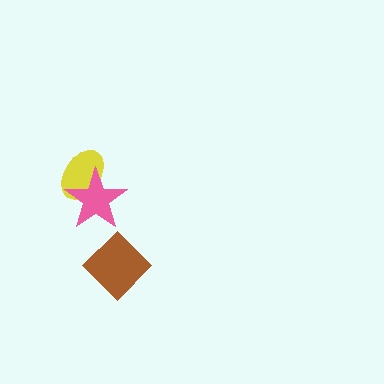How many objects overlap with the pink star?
1 object overlaps with the pink star.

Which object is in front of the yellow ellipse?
The pink star is in front of the yellow ellipse.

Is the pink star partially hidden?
No, no other shape covers it.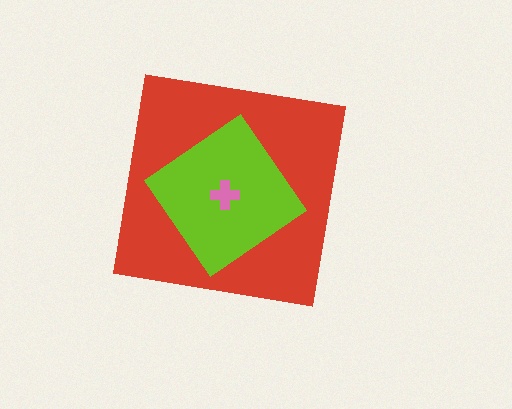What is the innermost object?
The pink cross.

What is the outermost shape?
The red square.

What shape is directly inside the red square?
The lime diamond.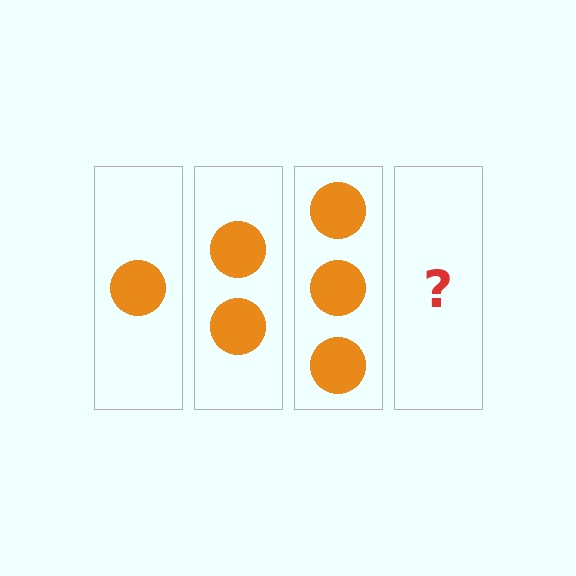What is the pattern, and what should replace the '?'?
The pattern is that each step adds one more circle. The '?' should be 4 circles.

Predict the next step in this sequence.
The next step is 4 circles.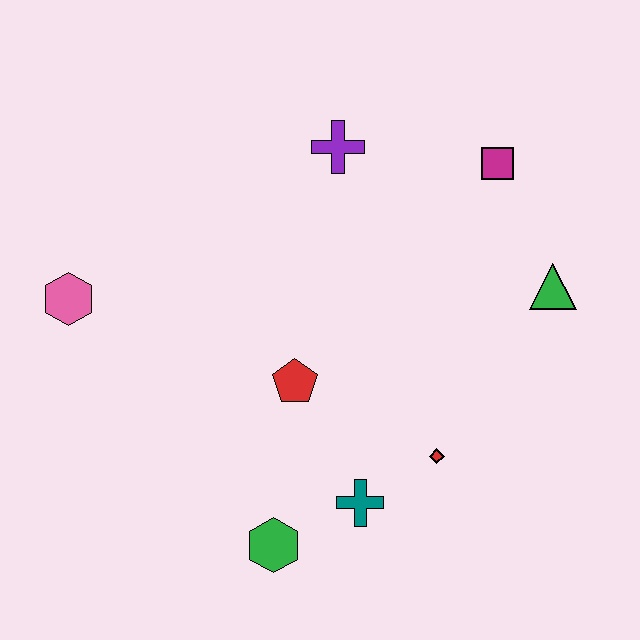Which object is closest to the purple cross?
The magenta square is closest to the purple cross.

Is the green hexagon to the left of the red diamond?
Yes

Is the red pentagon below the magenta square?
Yes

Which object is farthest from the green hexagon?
The magenta square is farthest from the green hexagon.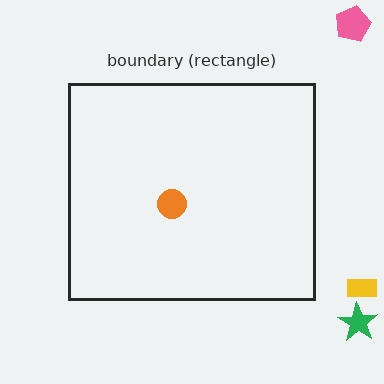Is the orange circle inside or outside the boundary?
Inside.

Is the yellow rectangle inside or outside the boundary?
Outside.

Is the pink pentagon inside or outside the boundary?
Outside.